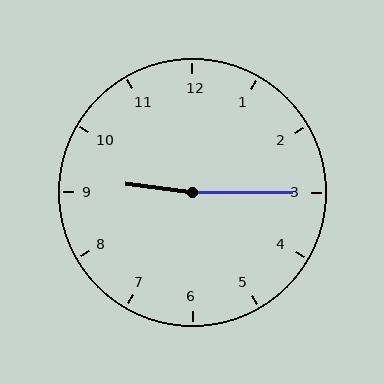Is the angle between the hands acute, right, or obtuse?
It is obtuse.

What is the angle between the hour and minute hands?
Approximately 172 degrees.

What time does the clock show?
9:15.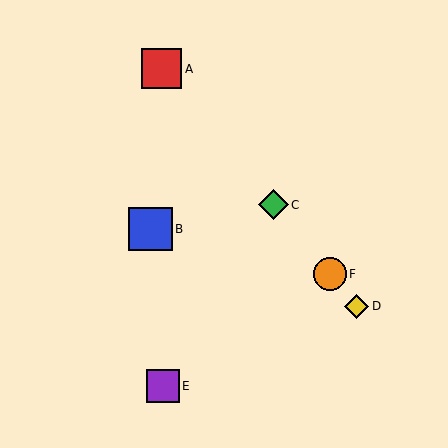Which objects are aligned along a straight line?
Objects A, C, D, F are aligned along a straight line.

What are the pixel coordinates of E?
Object E is at (163, 386).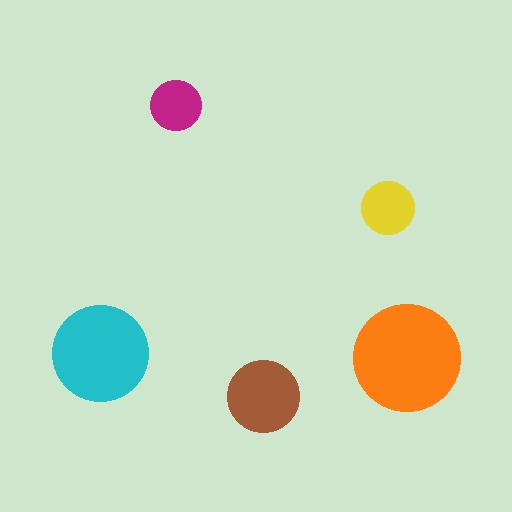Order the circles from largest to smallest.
the orange one, the cyan one, the brown one, the yellow one, the magenta one.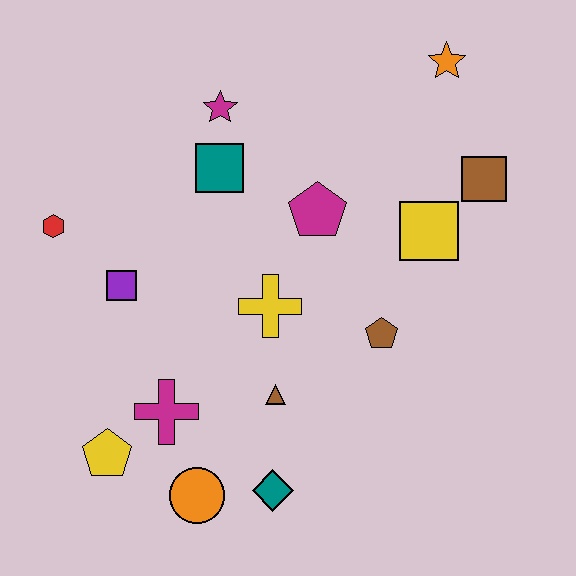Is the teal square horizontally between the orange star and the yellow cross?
No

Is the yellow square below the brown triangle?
No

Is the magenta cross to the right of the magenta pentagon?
No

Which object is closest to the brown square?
The yellow square is closest to the brown square.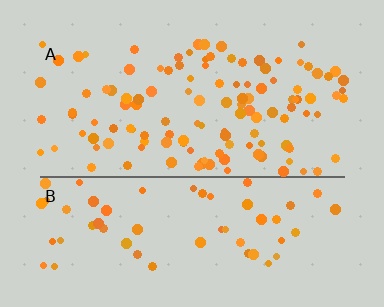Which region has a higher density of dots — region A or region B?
A (the top).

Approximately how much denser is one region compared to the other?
Approximately 1.9× — region A over region B.